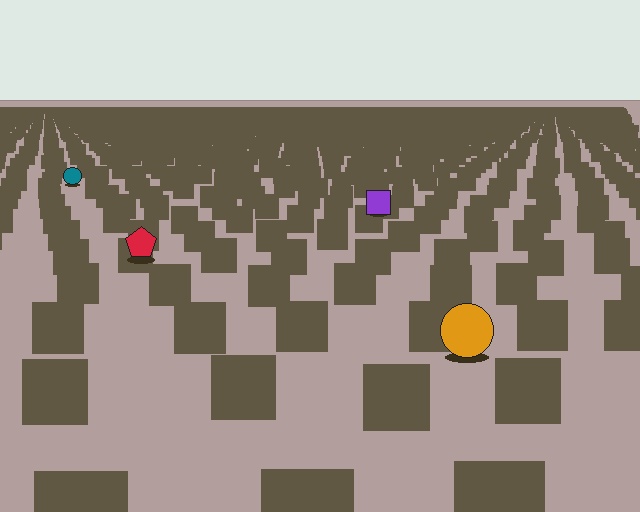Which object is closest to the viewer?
The orange circle is closest. The texture marks near it are larger and more spread out.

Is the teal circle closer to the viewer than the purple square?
No. The purple square is closer — you can tell from the texture gradient: the ground texture is coarser near it.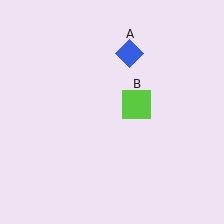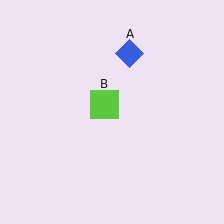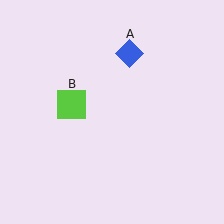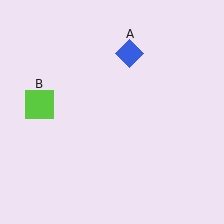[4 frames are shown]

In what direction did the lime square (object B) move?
The lime square (object B) moved left.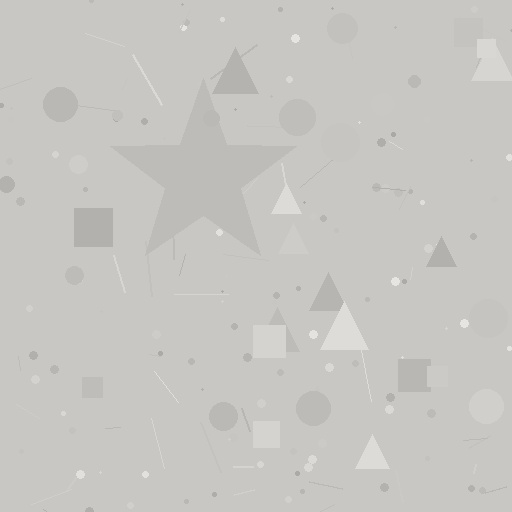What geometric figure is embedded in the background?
A star is embedded in the background.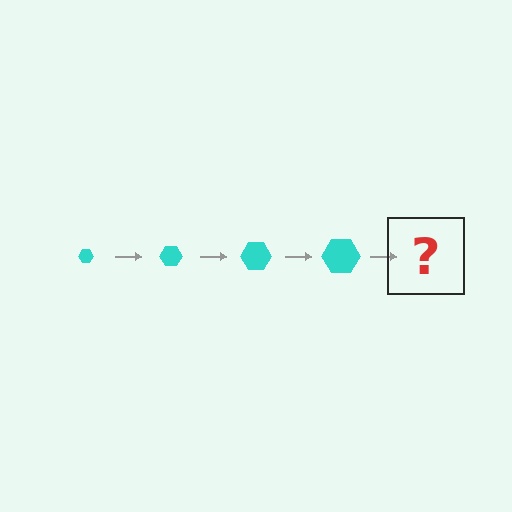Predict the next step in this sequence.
The next step is a cyan hexagon, larger than the previous one.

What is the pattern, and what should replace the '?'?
The pattern is that the hexagon gets progressively larger each step. The '?' should be a cyan hexagon, larger than the previous one.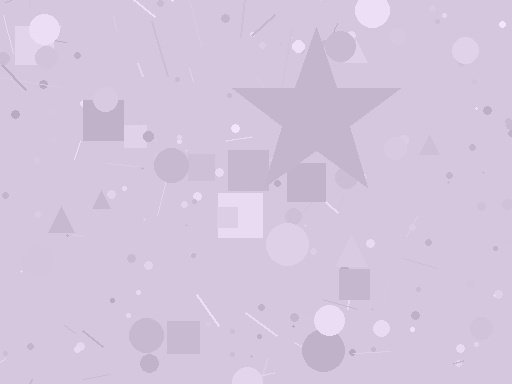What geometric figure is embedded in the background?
A star is embedded in the background.